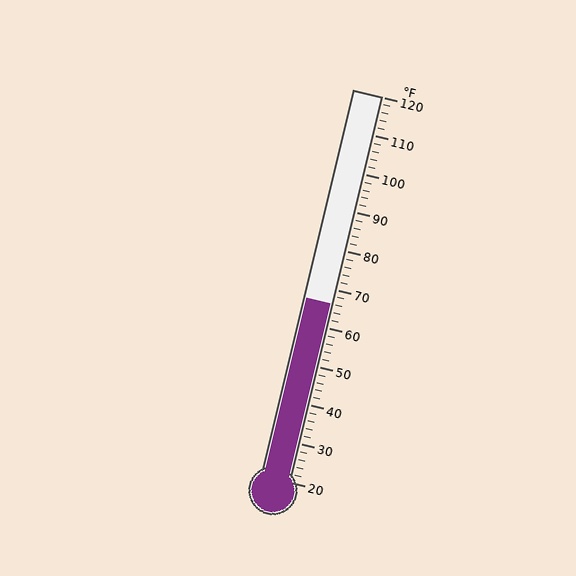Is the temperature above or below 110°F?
The temperature is below 110°F.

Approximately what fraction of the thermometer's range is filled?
The thermometer is filled to approximately 45% of its range.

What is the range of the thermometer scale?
The thermometer scale ranges from 20°F to 120°F.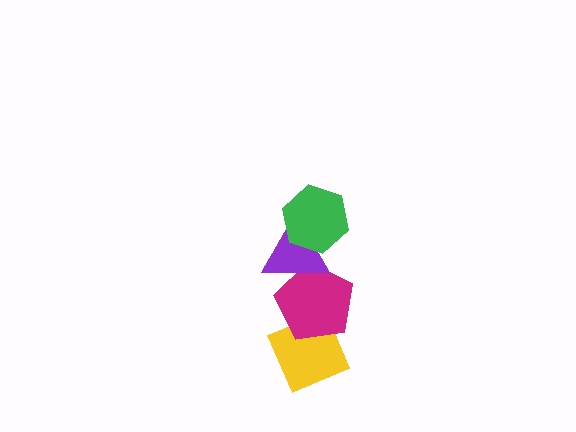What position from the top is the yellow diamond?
The yellow diamond is 4th from the top.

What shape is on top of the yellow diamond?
The magenta pentagon is on top of the yellow diamond.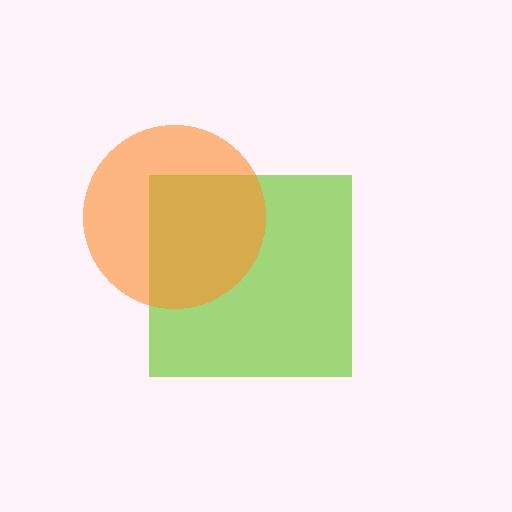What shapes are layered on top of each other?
The layered shapes are: a lime square, an orange circle.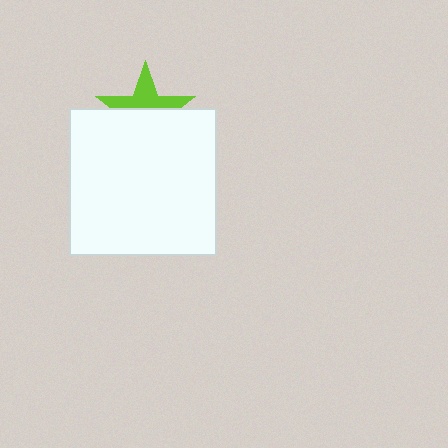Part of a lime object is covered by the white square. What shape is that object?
It is a star.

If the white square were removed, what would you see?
You would see the complete lime star.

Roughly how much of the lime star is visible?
A small part of it is visible (roughly 44%).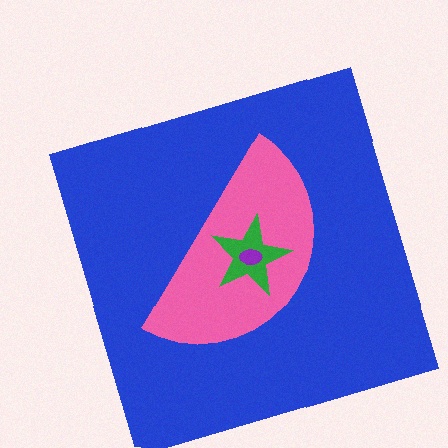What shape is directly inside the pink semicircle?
The green star.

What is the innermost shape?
The purple ellipse.